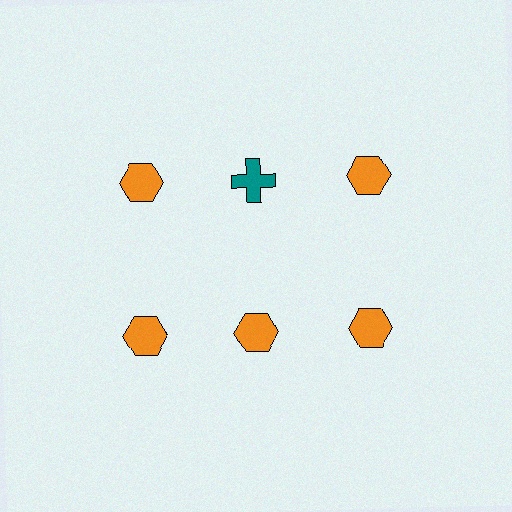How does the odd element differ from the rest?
It differs in both color (teal instead of orange) and shape (cross instead of hexagon).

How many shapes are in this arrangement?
There are 6 shapes arranged in a grid pattern.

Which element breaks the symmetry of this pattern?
The teal cross in the top row, second from left column breaks the symmetry. All other shapes are orange hexagons.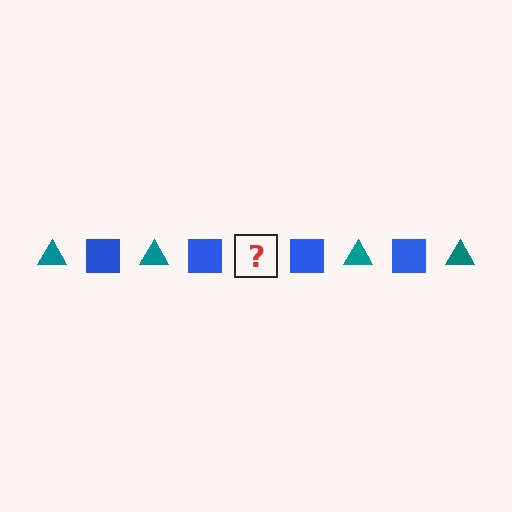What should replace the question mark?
The question mark should be replaced with a teal triangle.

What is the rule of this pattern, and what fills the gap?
The rule is that the pattern alternates between teal triangle and blue square. The gap should be filled with a teal triangle.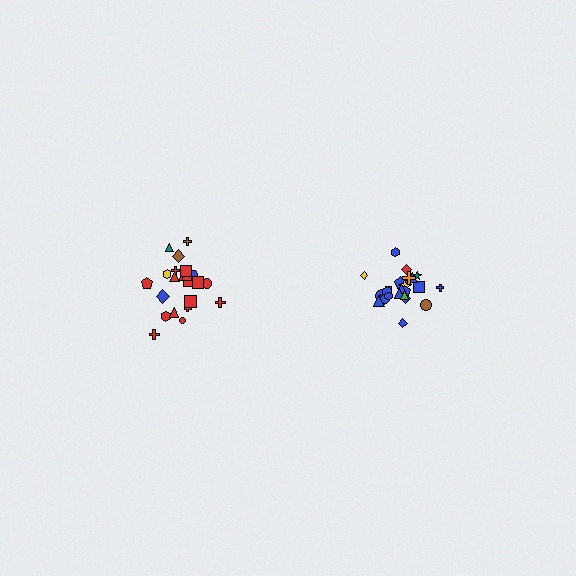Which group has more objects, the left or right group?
The right group.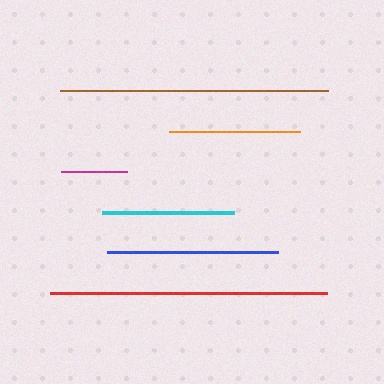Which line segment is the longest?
The red line is the longest at approximately 277 pixels.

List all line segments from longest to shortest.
From longest to shortest: red, brown, blue, cyan, orange, magenta.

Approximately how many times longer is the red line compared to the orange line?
The red line is approximately 2.1 times the length of the orange line.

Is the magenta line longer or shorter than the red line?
The red line is longer than the magenta line.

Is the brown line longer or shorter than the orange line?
The brown line is longer than the orange line.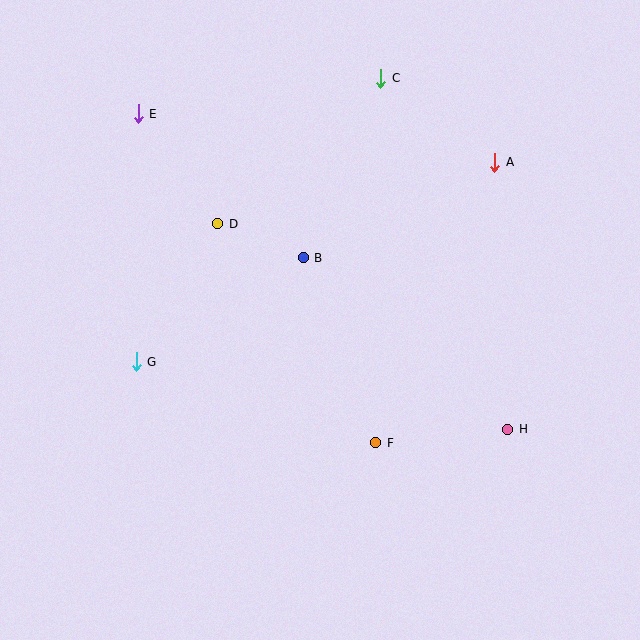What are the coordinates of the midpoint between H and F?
The midpoint between H and F is at (442, 436).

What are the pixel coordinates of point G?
Point G is at (136, 362).